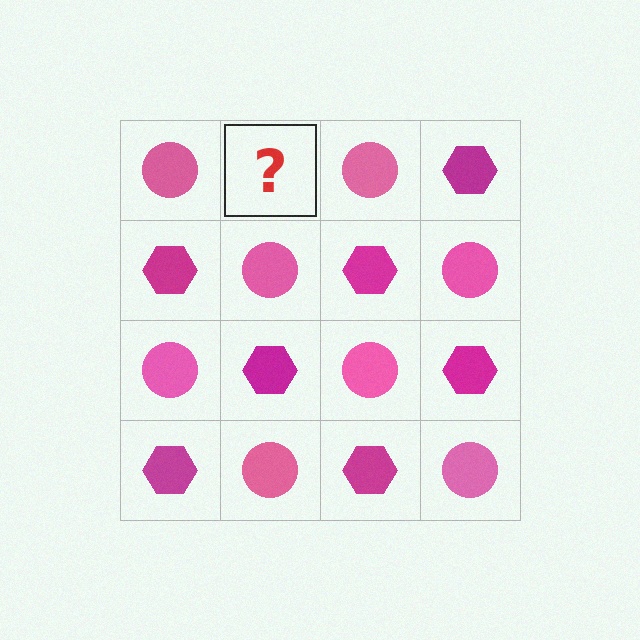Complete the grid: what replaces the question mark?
The question mark should be replaced with a magenta hexagon.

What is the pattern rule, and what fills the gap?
The rule is that it alternates pink circle and magenta hexagon in a checkerboard pattern. The gap should be filled with a magenta hexagon.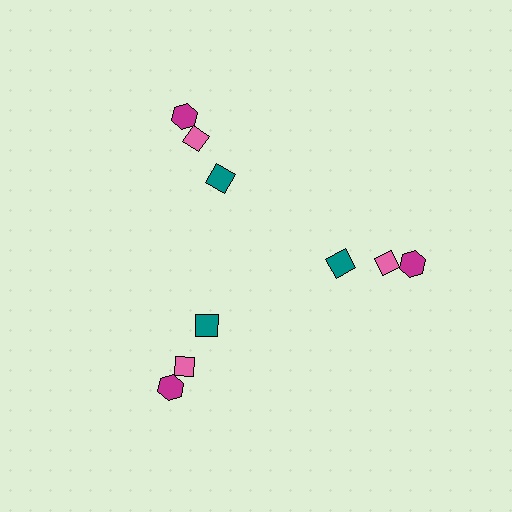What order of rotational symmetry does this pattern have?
This pattern has 3-fold rotational symmetry.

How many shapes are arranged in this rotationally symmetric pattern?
There are 9 shapes, arranged in 3 groups of 3.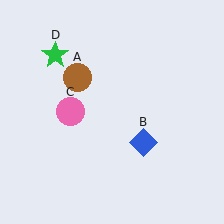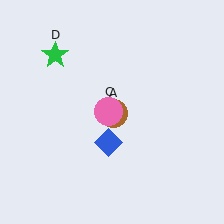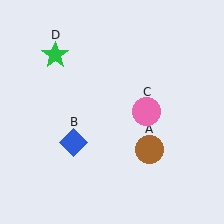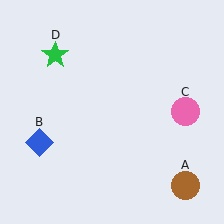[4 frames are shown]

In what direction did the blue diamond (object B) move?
The blue diamond (object B) moved left.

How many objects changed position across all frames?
3 objects changed position: brown circle (object A), blue diamond (object B), pink circle (object C).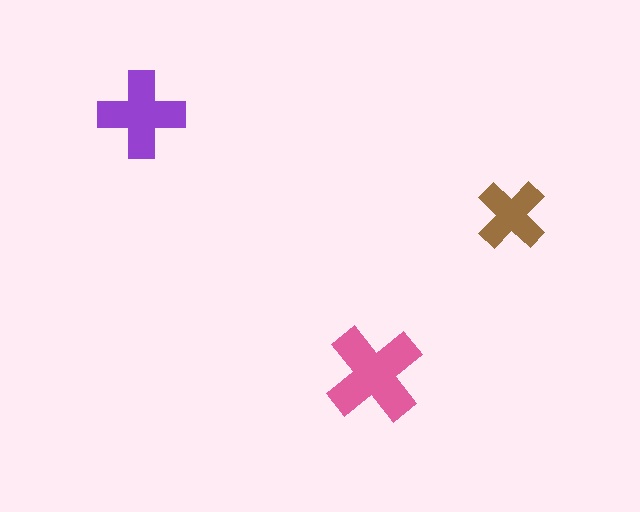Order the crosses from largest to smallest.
the pink one, the purple one, the brown one.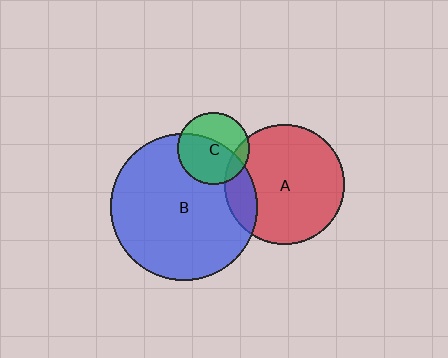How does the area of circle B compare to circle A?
Approximately 1.5 times.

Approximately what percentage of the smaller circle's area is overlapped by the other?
Approximately 15%.